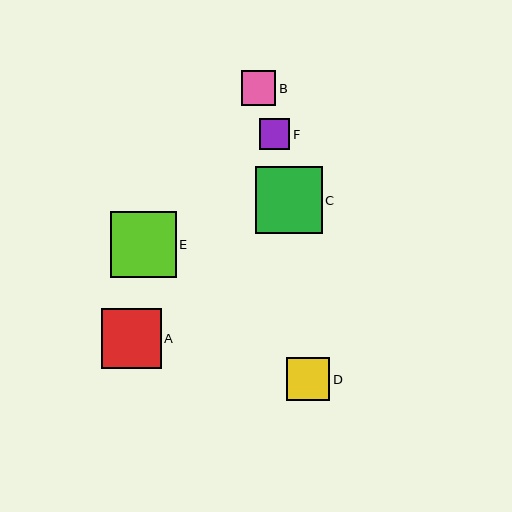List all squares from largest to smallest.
From largest to smallest: C, E, A, D, B, F.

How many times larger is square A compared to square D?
Square A is approximately 1.4 times the size of square D.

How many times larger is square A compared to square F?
Square A is approximately 2.0 times the size of square F.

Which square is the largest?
Square C is the largest with a size of approximately 67 pixels.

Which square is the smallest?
Square F is the smallest with a size of approximately 30 pixels.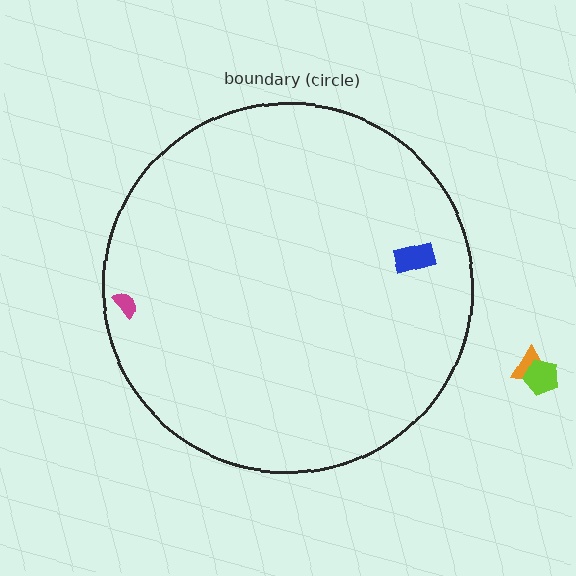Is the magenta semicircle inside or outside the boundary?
Inside.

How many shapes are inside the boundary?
2 inside, 2 outside.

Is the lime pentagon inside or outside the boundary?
Outside.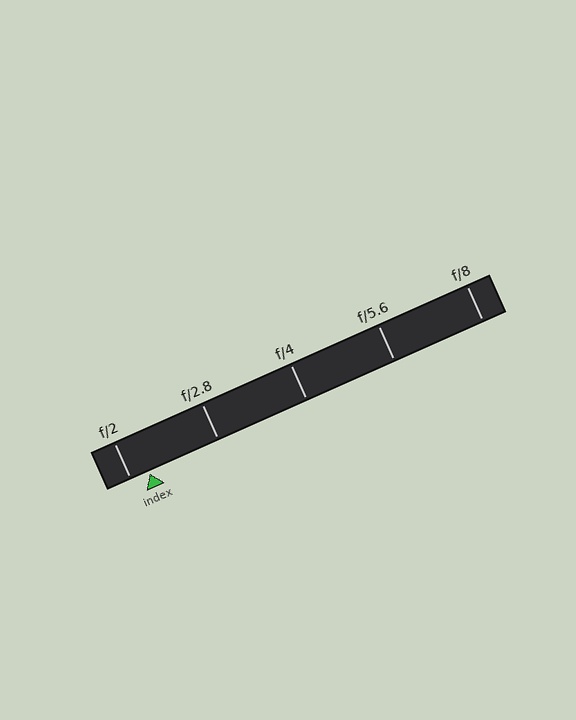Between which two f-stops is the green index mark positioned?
The index mark is between f/2 and f/2.8.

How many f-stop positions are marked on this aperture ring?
There are 5 f-stop positions marked.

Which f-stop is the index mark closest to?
The index mark is closest to f/2.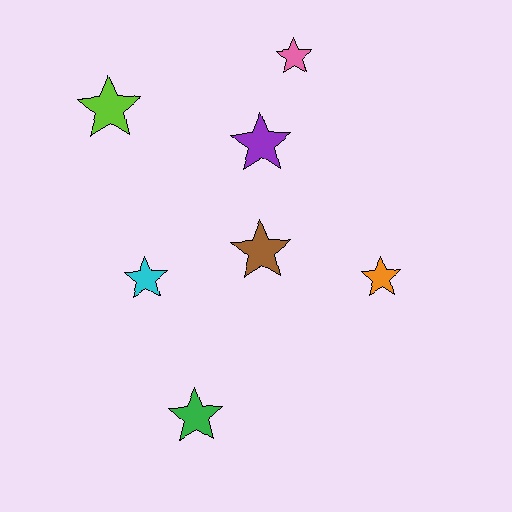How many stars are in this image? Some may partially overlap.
There are 7 stars.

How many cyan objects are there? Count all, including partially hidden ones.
There is 1 cyan object.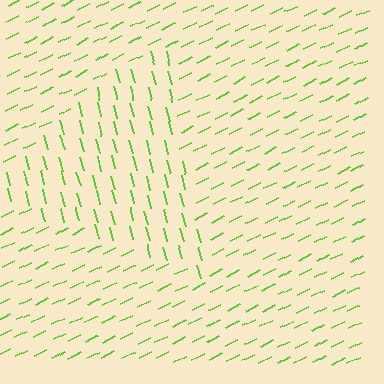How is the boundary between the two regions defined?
The boundary is defined purely by a change in line orientation (approximately 78 degrees difference). All lines are the same color and thickness.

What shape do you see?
I see a triangle.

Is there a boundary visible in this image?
Yes, there is a texture boundary formed by a change in line orientation.